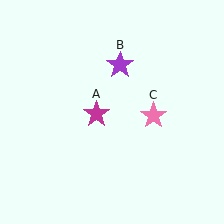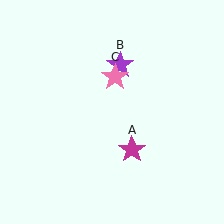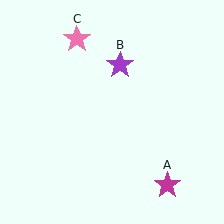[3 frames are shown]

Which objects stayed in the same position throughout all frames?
Purple star (object B) remained stationary.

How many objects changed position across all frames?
2 objects changed position: magenta star (object A), pink star (object C).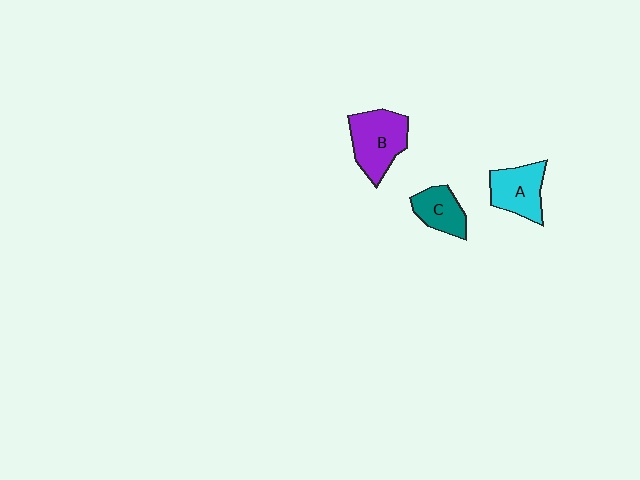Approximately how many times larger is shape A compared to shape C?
Approximately 1.3 times.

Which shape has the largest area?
Shape B (purple).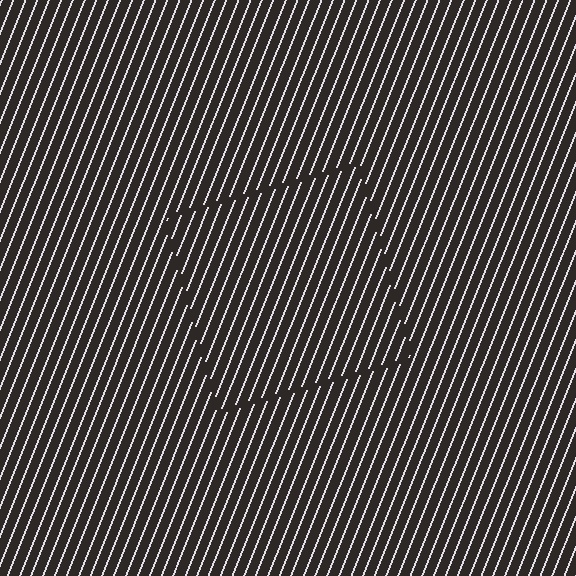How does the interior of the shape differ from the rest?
The interior of the shape contains the same grating, shifted by half a period — the contour is defined by the phase discontinuity where line-ends from the inner and outer gratings abut.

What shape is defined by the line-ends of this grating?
An illusory square. The interior of the shape contains the same grating, shifted by half a period — the contour is defined by the phase discontinuity where line-ends from the inner and outer gratings abut.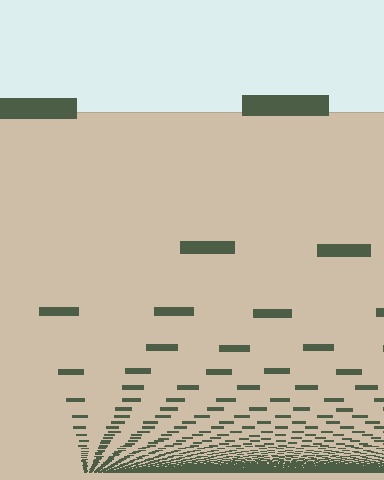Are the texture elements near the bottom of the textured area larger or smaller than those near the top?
Smaller. The gradient is inverted — elements near the bottom are smaller and denser.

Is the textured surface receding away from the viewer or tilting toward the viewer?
The surface appears to tilt toward the viewer. Texture elements get larger and sparser toward the top.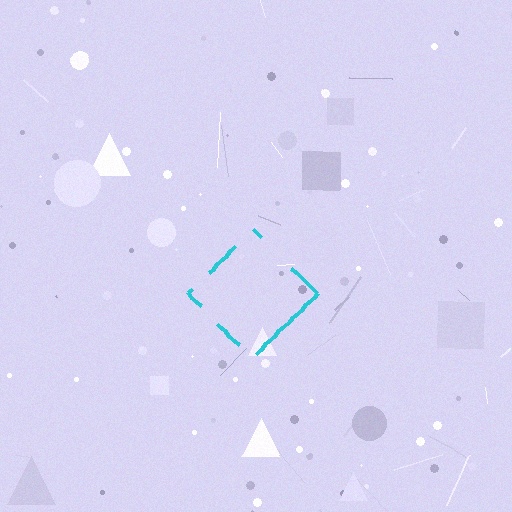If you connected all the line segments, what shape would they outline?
They would outline a diamond.